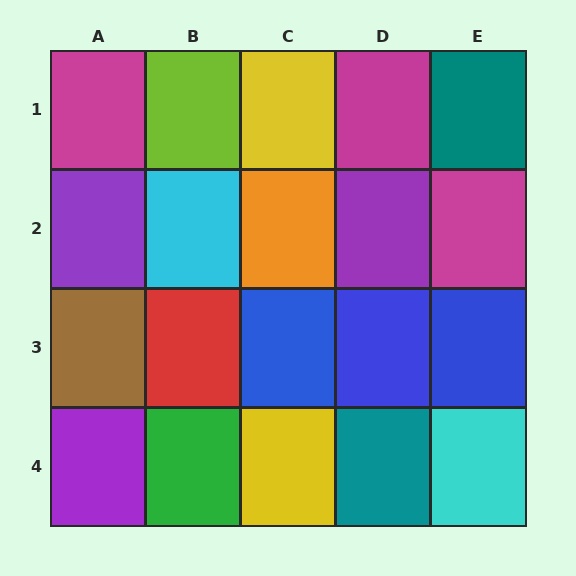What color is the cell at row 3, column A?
Brown.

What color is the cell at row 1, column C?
Yellow.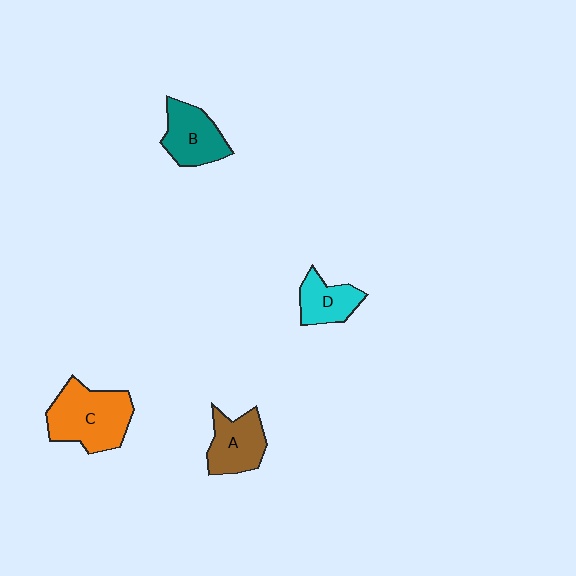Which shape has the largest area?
Shape C (orange).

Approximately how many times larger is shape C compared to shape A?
Approximately 1.5 times.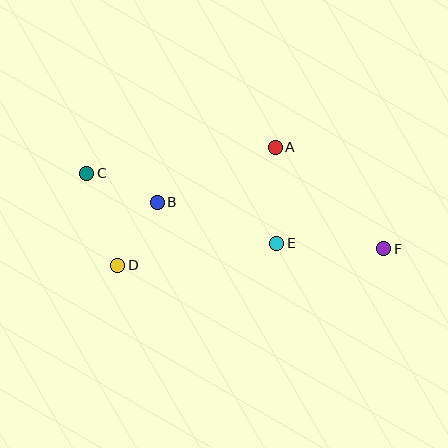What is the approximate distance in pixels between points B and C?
The distance between B and C is approximately 76 pixels.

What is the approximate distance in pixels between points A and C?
The distance between A and C is approximately 190 pixels.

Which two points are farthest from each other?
Points C and F are farthest from each other.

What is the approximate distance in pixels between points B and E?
The distance between B and E is approximately 127 pixels.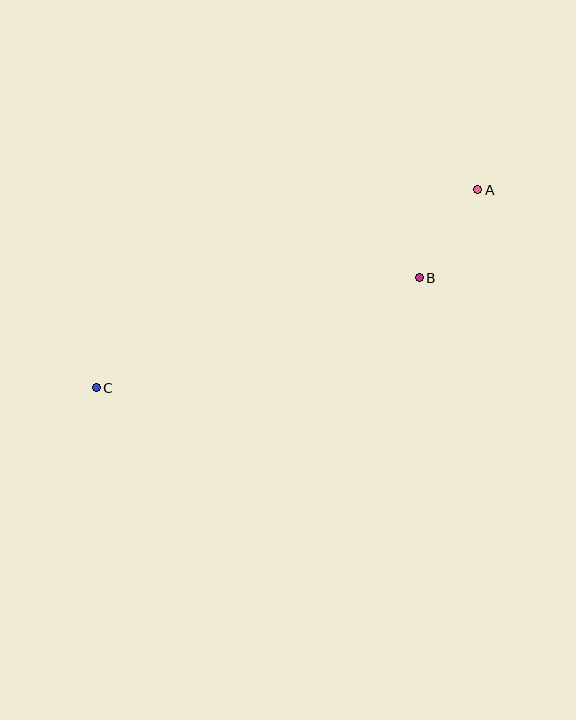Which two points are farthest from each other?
Points A and C are farthest from each other.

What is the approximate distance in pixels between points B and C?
The distance between B and C is approximately 341 pixels.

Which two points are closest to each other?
Points A and B are closest to each other.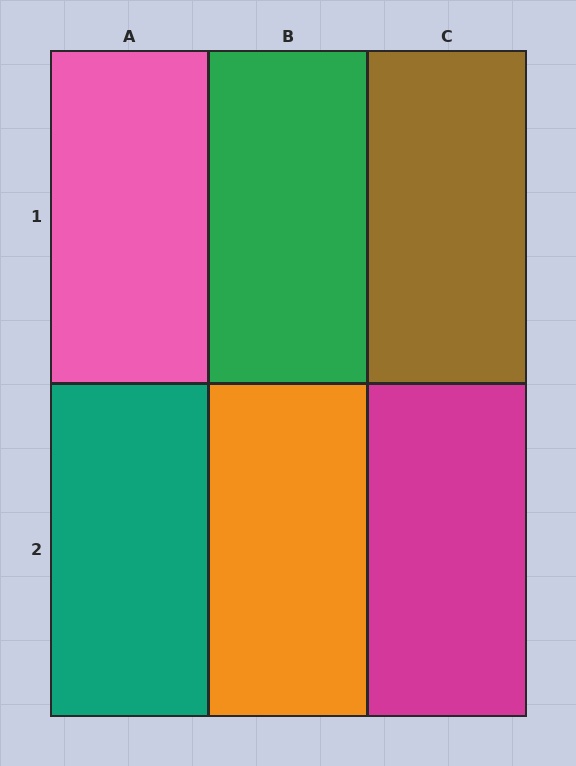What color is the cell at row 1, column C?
Brown.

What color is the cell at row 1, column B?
Green.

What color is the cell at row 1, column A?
Pink.